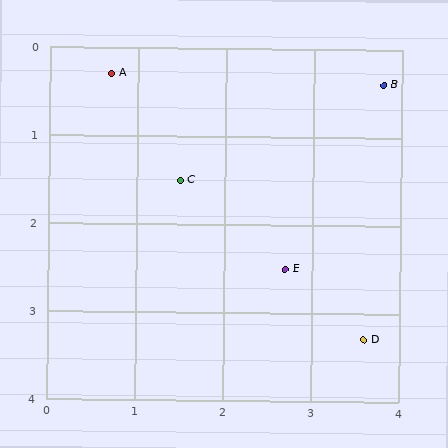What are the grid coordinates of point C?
Point C is at approximately (1.5, 1.5).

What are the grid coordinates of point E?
Point E is at approximately (2.7, 2.5).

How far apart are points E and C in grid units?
Points E and C are about 1.6 grid units apart.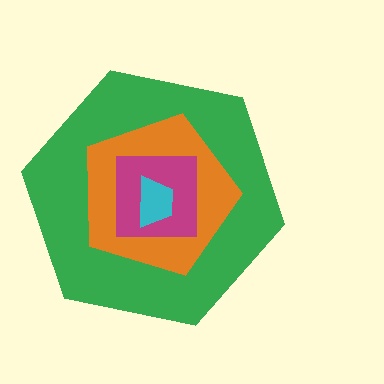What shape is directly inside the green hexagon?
The orange pentagon.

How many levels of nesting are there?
4.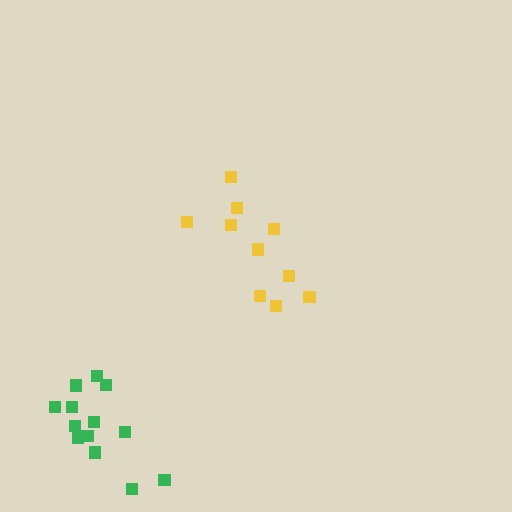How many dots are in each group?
Group 1: 10 dots, Group 2: 13 dots (23 total).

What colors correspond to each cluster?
The clusters are colored: yellow, green.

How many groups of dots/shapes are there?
There are 2 groups.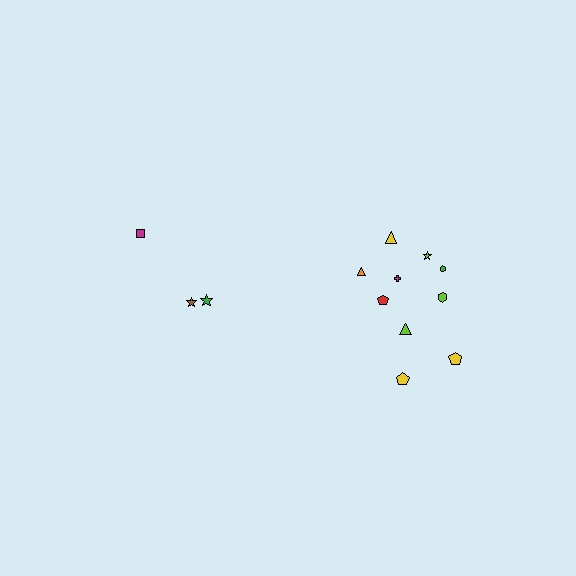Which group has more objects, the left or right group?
The right group.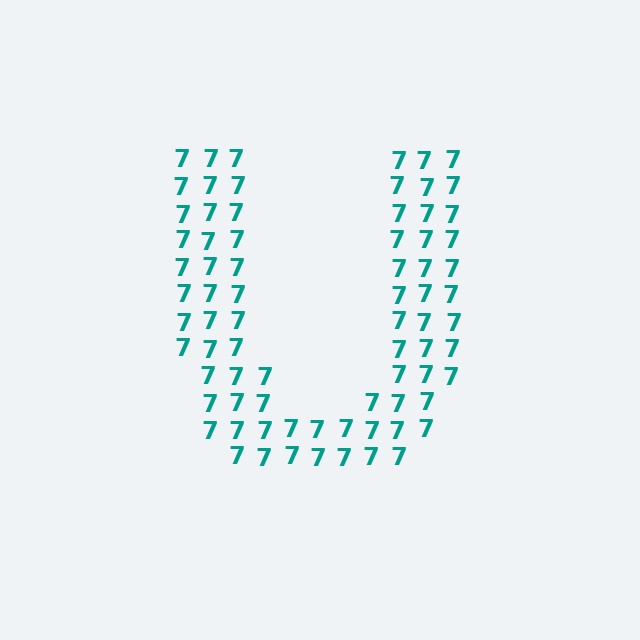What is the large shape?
The large shape is the letter U.